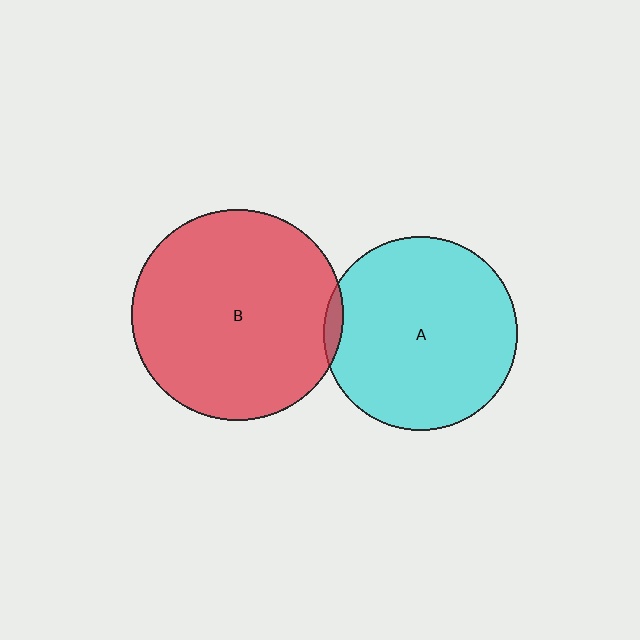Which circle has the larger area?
Circle B (red).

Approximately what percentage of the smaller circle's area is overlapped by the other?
Approximately 5%.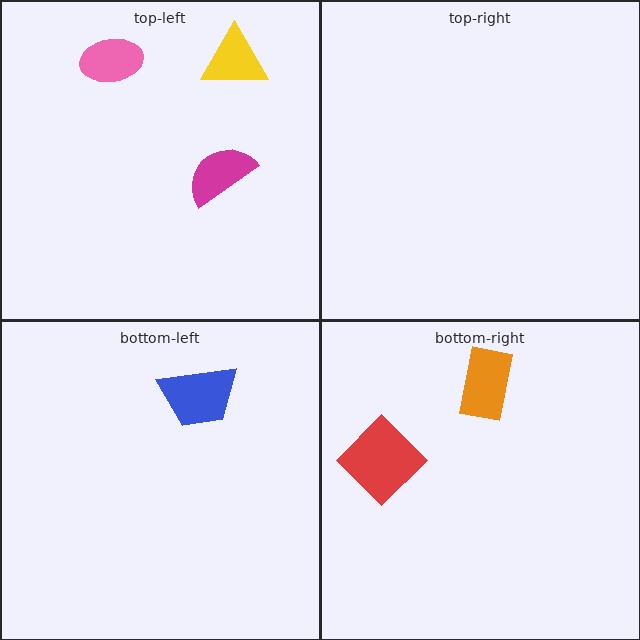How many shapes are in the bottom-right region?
2.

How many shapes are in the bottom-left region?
1.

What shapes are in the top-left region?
The magenta semicircle, the pink ellipse, the yellow triangle.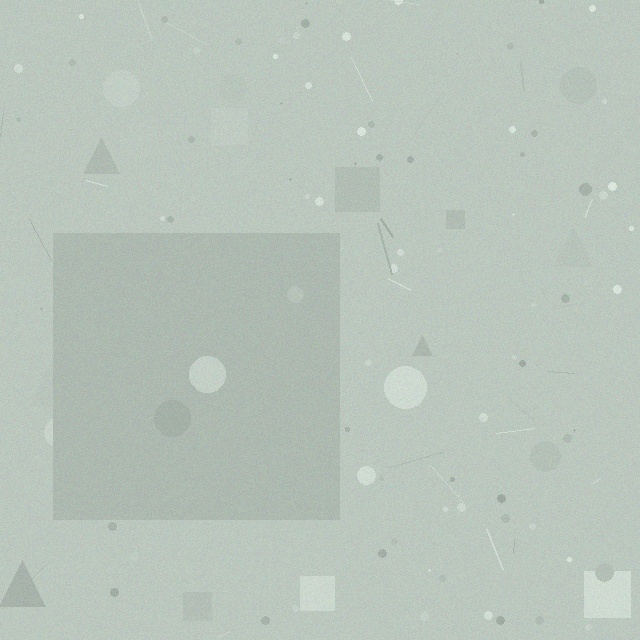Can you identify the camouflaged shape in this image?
The camouflaged shape is a square.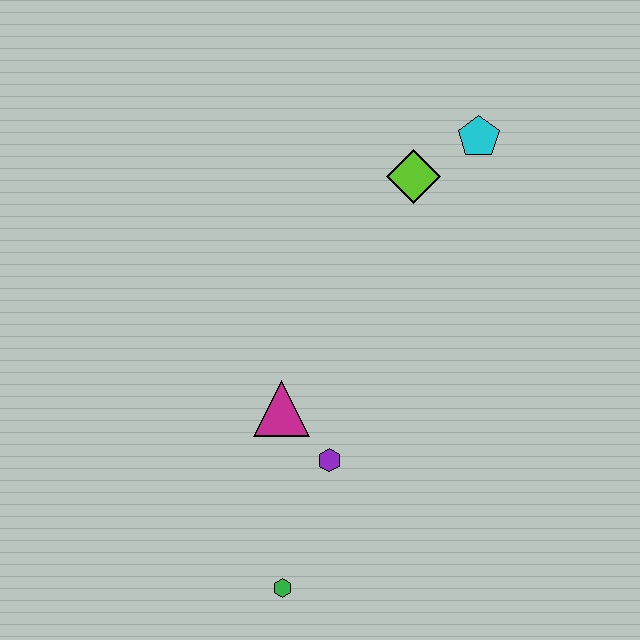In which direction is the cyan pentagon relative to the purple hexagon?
The cyan pentagon is above the purple hexagon.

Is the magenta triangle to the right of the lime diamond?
No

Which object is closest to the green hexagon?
The purple hexagon is closest to the green hexagon.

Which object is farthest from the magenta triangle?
The cyan pentagon is farthest from the magenta triangle.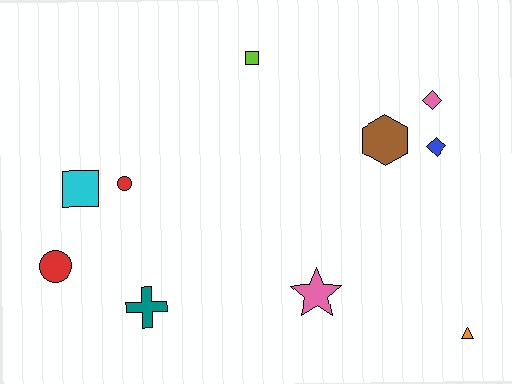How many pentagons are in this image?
There are no pentagons.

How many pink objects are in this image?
There are 2 pink objects.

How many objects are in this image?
There are 10 objects.